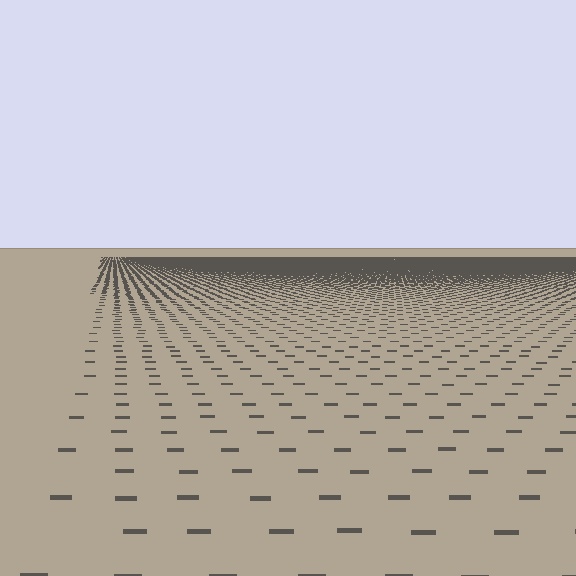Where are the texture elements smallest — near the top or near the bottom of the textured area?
Near the top.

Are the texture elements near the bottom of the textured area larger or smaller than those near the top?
Larger. Near the bottom, elements are closer to the viewer and appear at a bigger on-screen size.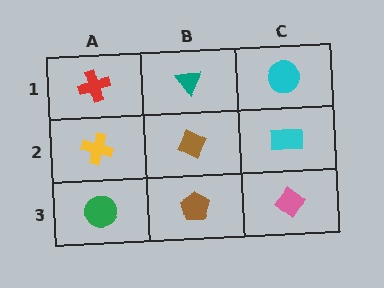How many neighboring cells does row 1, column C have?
2.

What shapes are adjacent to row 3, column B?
A brown diamond (row 2, column B), a green circle (row 3, column A), a pink diamond (row 3, column C).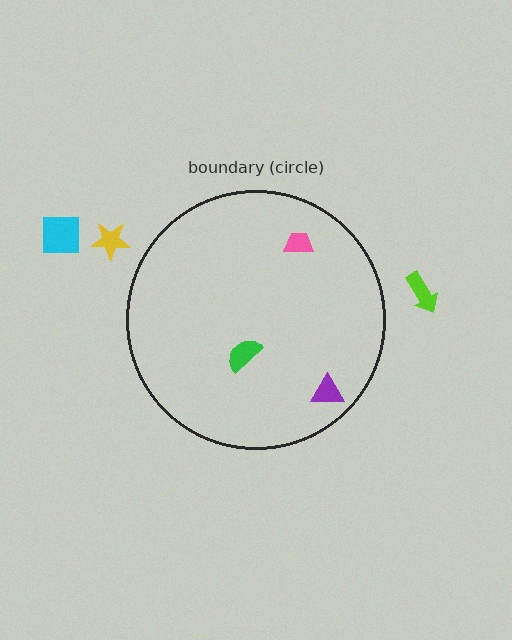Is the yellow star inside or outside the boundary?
Outside.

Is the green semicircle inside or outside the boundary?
Inside.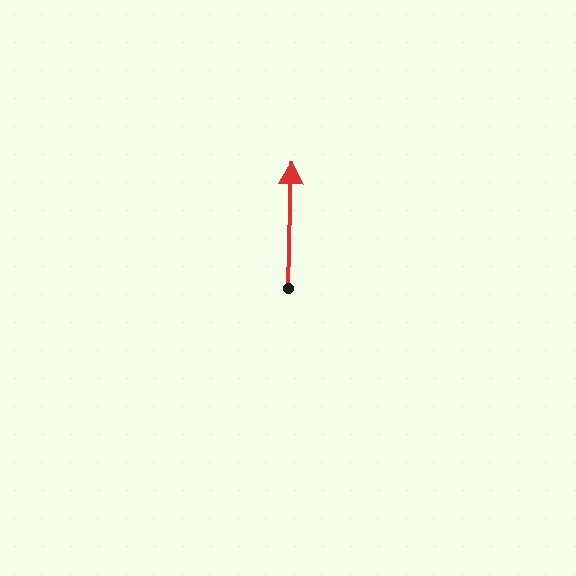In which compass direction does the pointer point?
North.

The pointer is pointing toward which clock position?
Roughly 12 o'clock.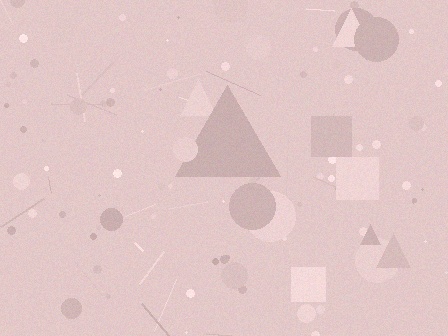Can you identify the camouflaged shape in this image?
The camouflaged shape is a triangle.